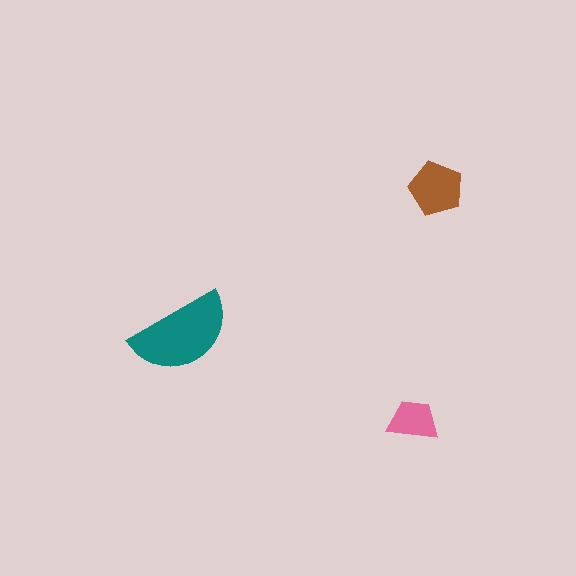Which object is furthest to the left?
The teal semicircle is leftmost.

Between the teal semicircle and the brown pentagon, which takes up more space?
The teal semicircle.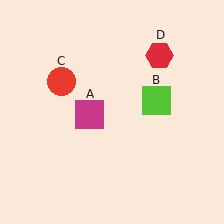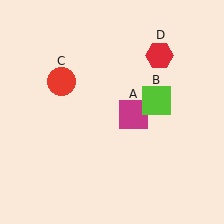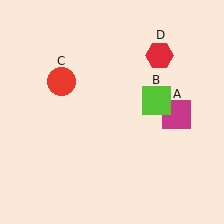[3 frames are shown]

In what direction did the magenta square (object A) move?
The magenta square (object A) moved right.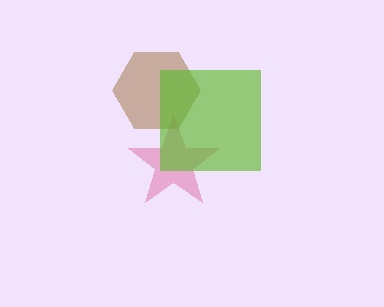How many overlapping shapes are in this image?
There are 3 overlapping shapes in the image.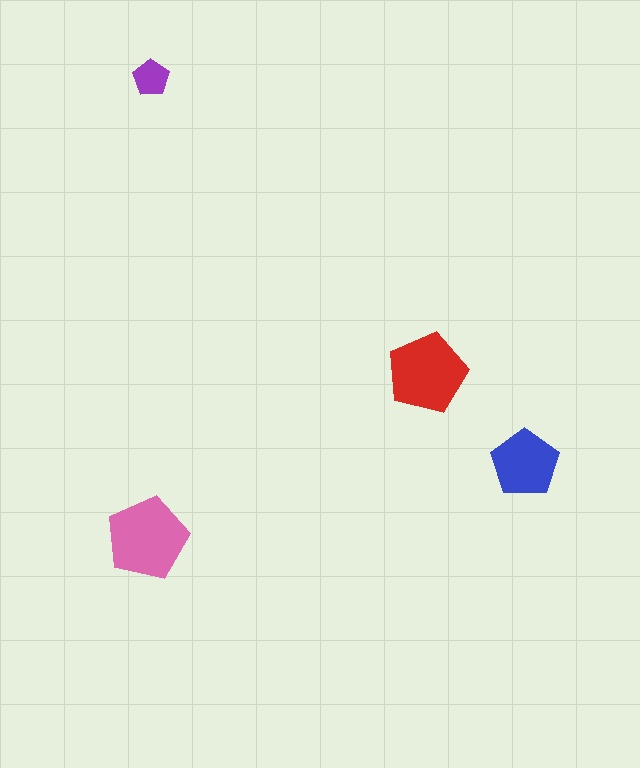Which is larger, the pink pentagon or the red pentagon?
The pink one.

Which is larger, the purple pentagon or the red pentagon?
The red one.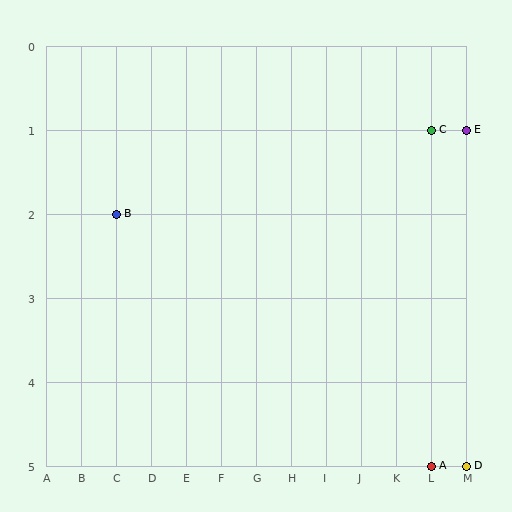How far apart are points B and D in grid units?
Points B and D are 10 columns and 3 rows apart (about 10.4 grid units diagonally).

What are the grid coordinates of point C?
Point C is at grid coordinates (L, 1).